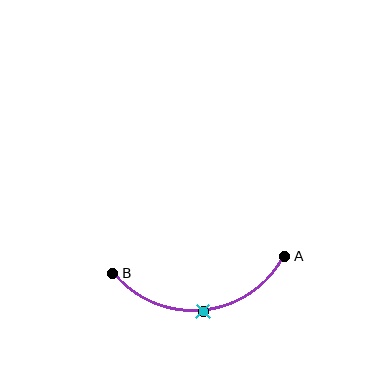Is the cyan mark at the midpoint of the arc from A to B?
Yes. The cyan mark lies on the arc at equal arc-length from both A and B — it is the arc midpoint.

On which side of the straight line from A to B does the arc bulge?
The arc bulges below the straight line connecting A and B.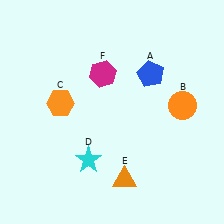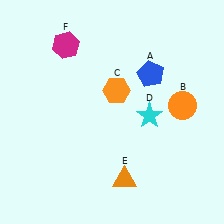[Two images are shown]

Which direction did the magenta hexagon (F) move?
The magenta hexagon (F) moved left.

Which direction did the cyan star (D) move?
The cyan star (D) moved right.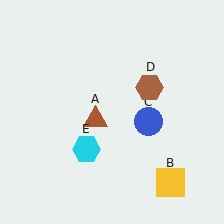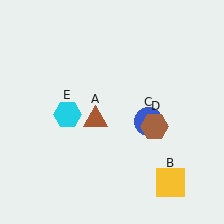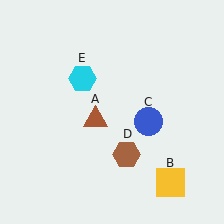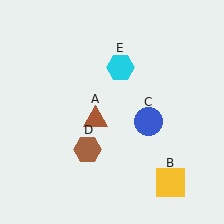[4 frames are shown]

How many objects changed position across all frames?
2 objects changed position: brown hexagon (object D), cyan hexagon (object E).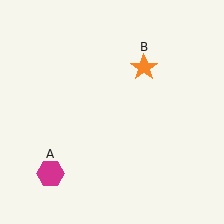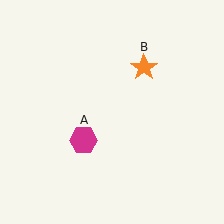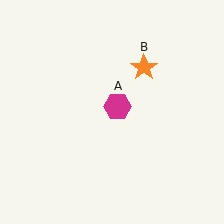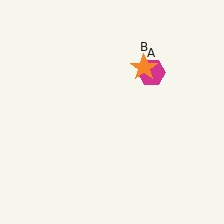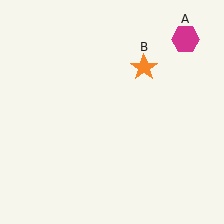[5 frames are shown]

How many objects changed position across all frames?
1 object changed position: magenta hexagon (object A).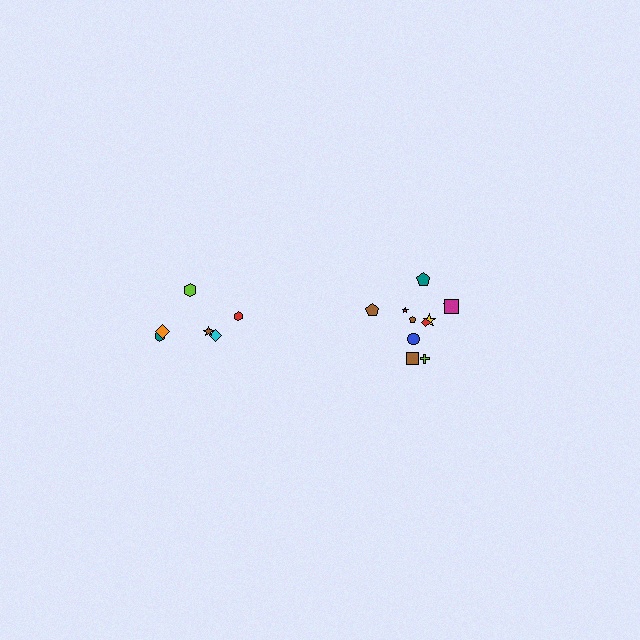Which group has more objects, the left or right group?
The right group.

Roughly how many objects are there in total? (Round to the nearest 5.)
Roughly 20 objects in total.